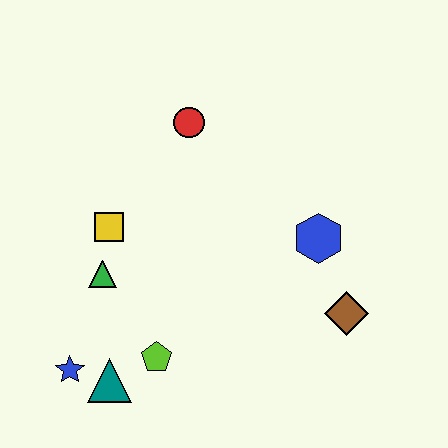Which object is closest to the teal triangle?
The blue star is closest to the teal triangle.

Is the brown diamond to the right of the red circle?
Yes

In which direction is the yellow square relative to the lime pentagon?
The yellow square is above the lime pentagon.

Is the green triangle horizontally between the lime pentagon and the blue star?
Yes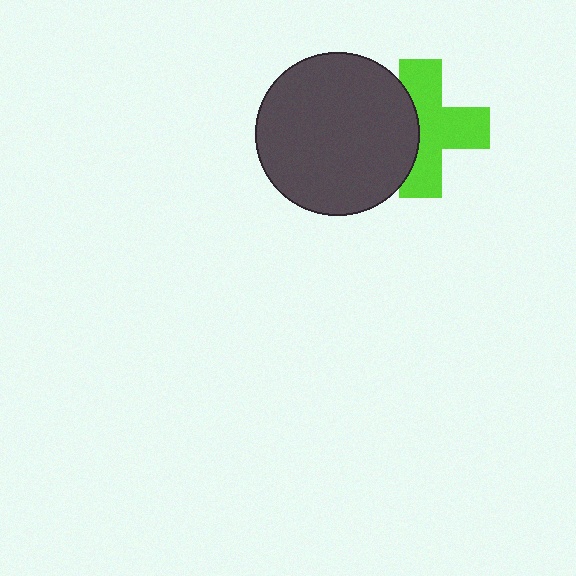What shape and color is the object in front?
The object in front is a dark gray circle.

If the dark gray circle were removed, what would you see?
You would see the complete lime cross.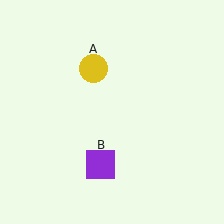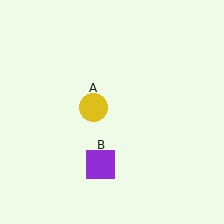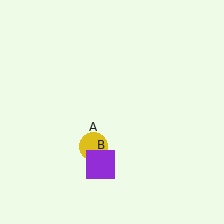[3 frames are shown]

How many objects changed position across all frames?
1 object changed position: yellow circle (object A).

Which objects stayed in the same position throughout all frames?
Purple square (object B) remained stationary.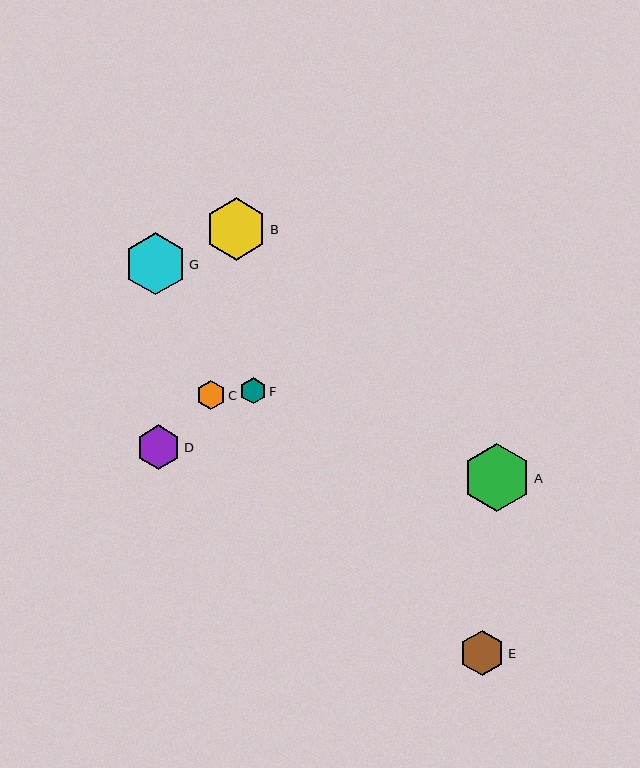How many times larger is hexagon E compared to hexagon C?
Hexagon E is approximately 1.6 times the size of hexagon C.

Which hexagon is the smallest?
Hexagon F is the smallest with a size of approximately 26 pixels.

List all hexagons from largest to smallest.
From largest to smallest: A, B, G, E, D, C, F.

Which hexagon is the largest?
Hexagon A is the largest with a size of approximately 68 pixels.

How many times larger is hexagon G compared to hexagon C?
Hexagon G is approximately 2.1 times the size of hexagon C.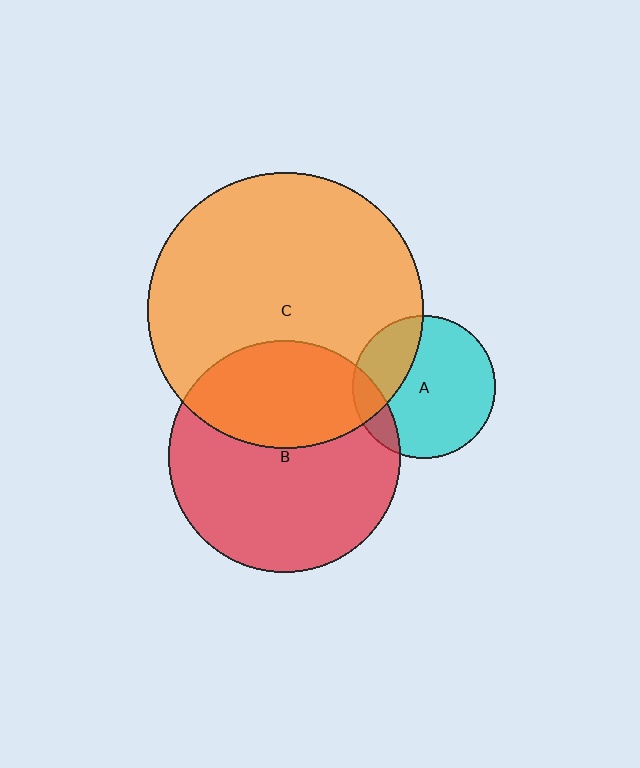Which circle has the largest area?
Circle C (orange).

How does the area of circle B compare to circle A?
Approximately 2.6 times.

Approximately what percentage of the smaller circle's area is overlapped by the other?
Approximately 15%.